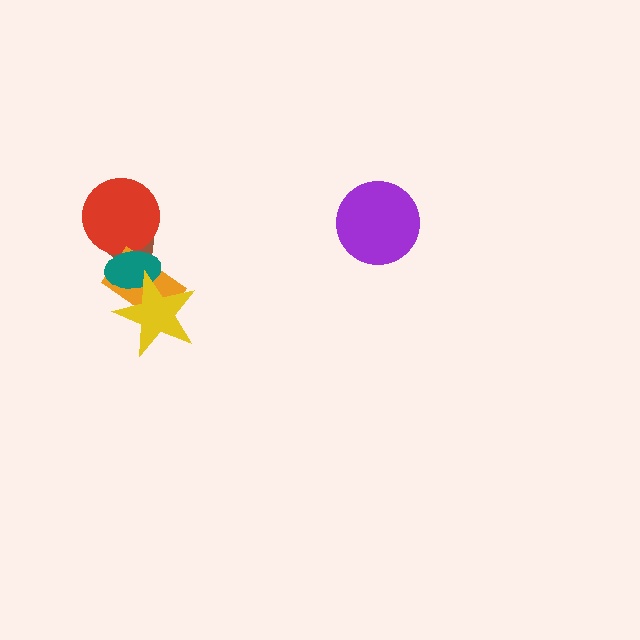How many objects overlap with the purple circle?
0 objects overlap with the purple circle.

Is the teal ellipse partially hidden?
Yes, it is partially covered by another shape.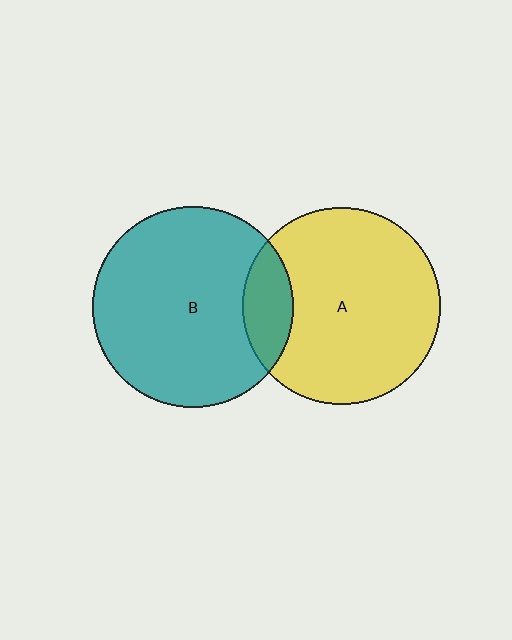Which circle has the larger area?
Circle B (teal).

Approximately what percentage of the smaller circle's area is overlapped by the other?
Approximately 15%.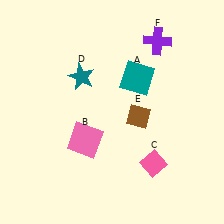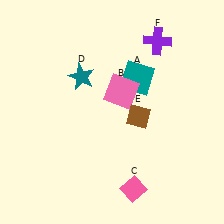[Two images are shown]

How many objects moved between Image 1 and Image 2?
2 objects moved between the two images.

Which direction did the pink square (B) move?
The pink square (B) moved up.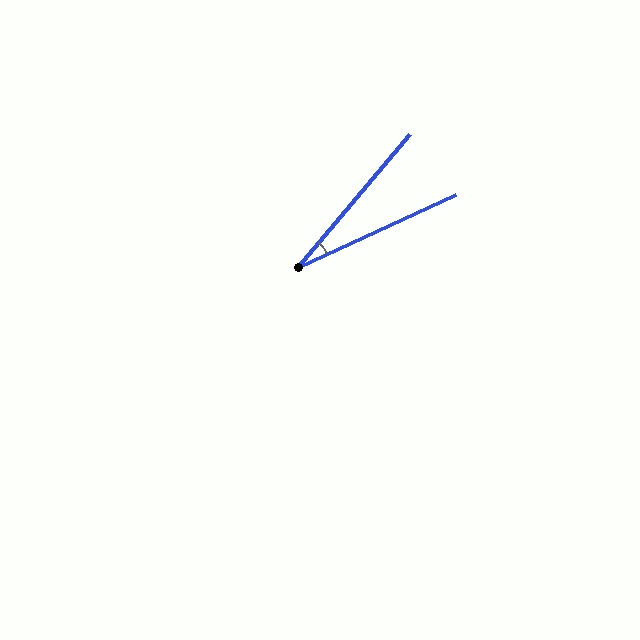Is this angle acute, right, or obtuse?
It is acute.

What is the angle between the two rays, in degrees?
Approximately 25 degrees.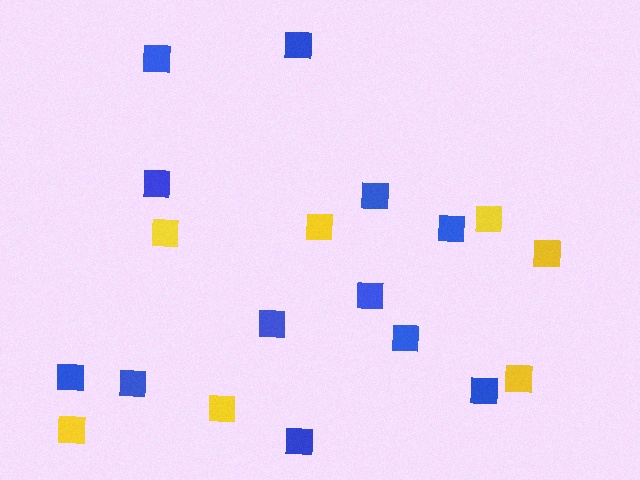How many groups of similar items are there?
There are 2 groups: one group of yellow squares (7) and one group of blue squares (12).